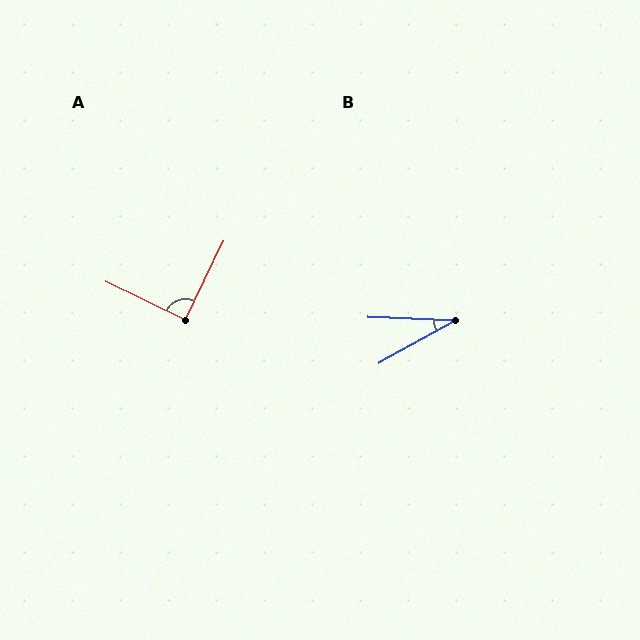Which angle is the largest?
A, at approximately 90 degrees.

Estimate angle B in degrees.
Approximately 31 degrees.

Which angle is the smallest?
B, at approximately 31 degrees.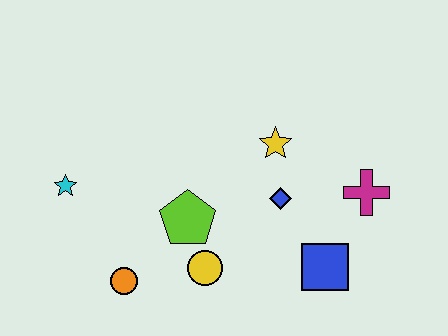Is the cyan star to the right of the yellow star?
No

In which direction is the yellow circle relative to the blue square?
The yellow circle is to the left of the blue square.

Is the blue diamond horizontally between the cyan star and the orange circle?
No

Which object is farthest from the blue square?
The cyan star is farthest from the blue square.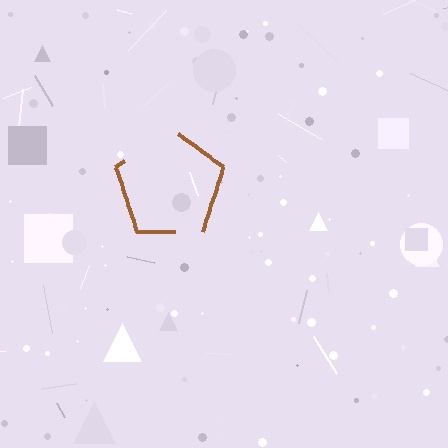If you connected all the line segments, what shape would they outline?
They would outline a pentagon.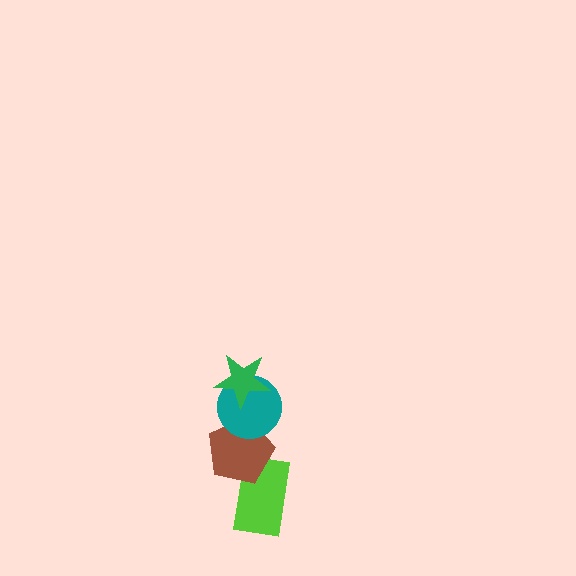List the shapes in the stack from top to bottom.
From top to bottom: the green star, the teal circle, the brown pentagon, the lime rectangle.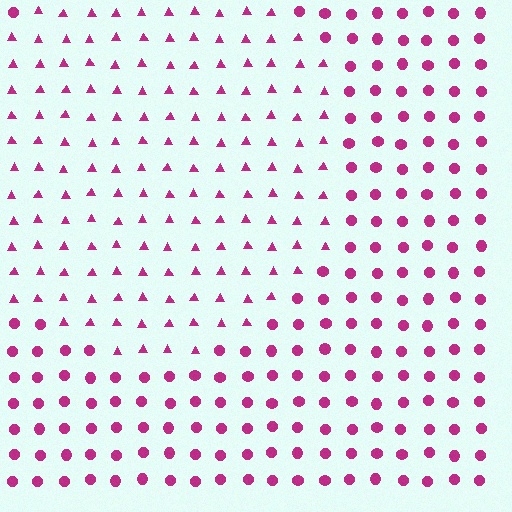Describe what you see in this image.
The image is filled with small magenta elements arranged in a uniform grid. A circle-shaped region contains triangles, while the surrounding area contains circles. The boundary is defined purely by the change in element shape.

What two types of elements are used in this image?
The image uses triangles inside the circle region and circles outside it.